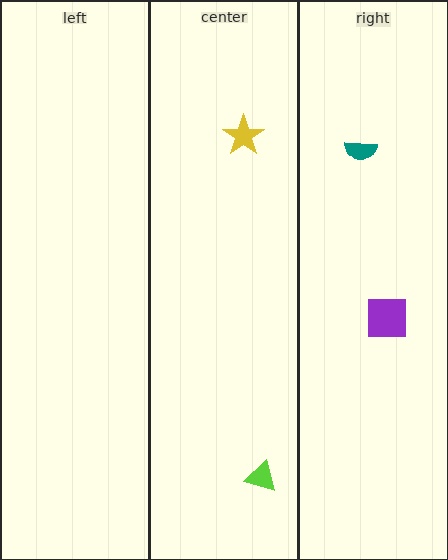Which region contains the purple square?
The right region.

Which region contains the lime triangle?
The center region.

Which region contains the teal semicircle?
The right region.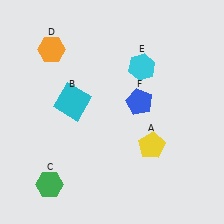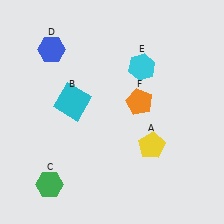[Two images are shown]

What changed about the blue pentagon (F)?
In Image 1, F is blue. In Image 2, it changed to orange.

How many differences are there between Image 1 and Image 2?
There are 2 differences between the two images.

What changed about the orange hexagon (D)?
In Image 1, D is orange. In Image 2, it changed to blue.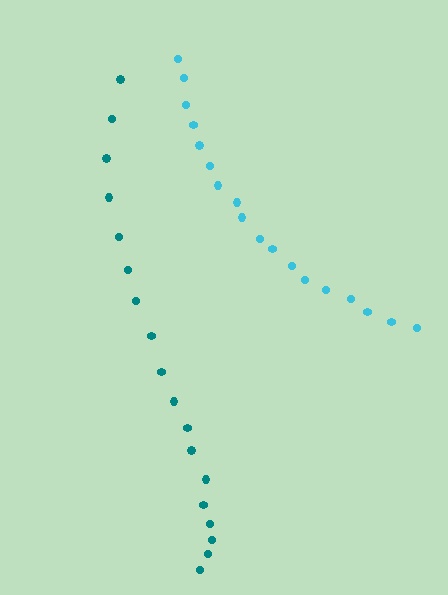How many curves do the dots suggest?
There are 2 distinct paths.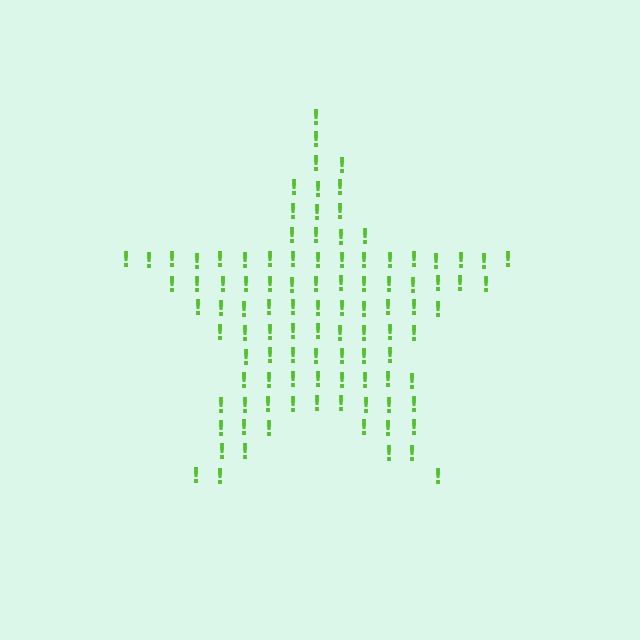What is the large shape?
The large shape is a star.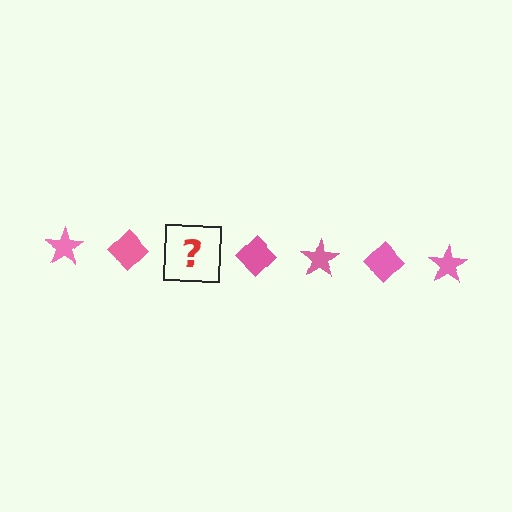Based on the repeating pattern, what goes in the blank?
The blank should be a pink star.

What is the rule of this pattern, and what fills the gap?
The rule is that the pattern cycles through star, diamond shapes in pink. The gap should be filled with a pink star.